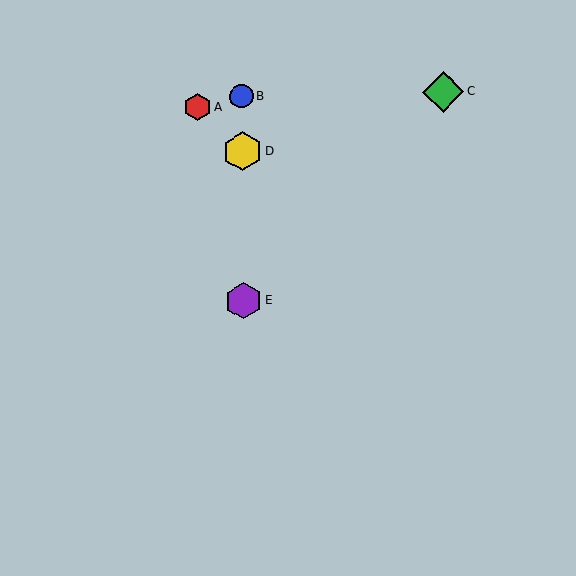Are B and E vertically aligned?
Yes, both are at x≈242.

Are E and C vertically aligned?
No, E is at x≈244 and C is at x≈443.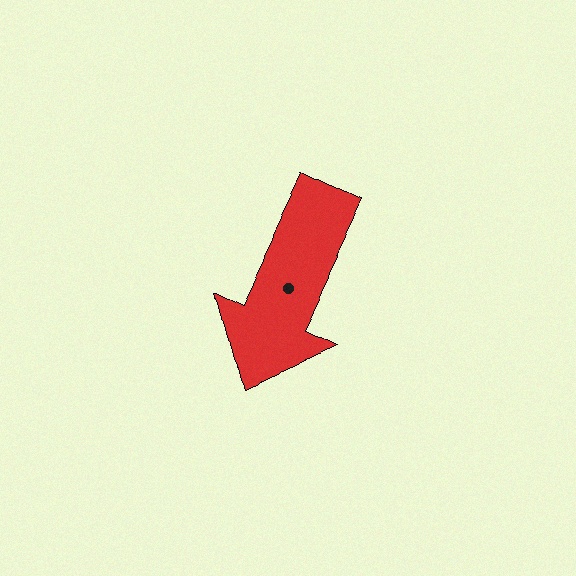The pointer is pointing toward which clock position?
Roughly 7 o'clock.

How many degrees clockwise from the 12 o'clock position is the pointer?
Approximately 205 degrees.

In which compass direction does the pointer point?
Southwest.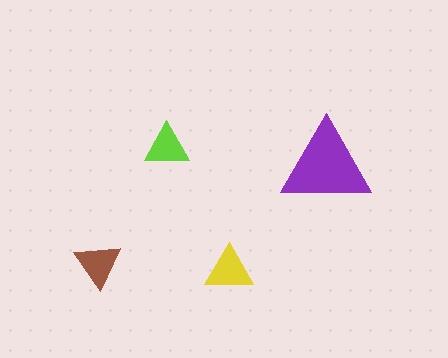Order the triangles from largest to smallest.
the purple one, the yellow one, the brown one, the lime one.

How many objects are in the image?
There are 4 objects in the image.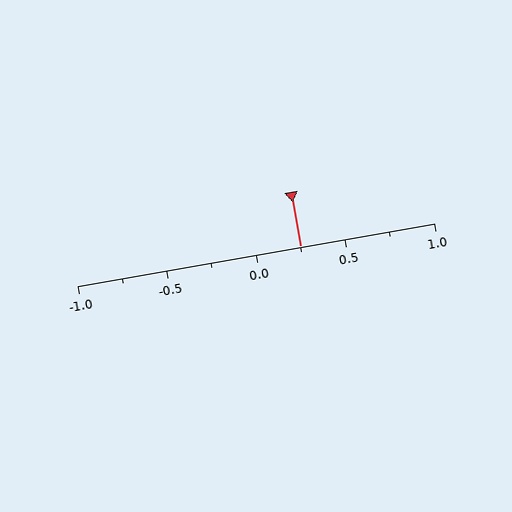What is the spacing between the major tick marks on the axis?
The major ticks are spaced 0.5 apart.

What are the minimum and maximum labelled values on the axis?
The axis runs from -1.0 to 1.0.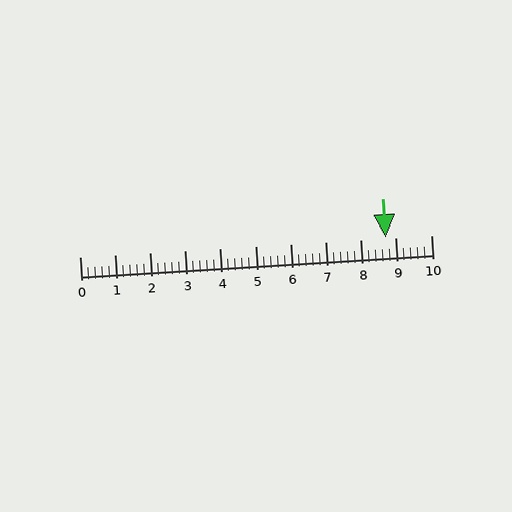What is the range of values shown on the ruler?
The ruler shows values from 0 to 10.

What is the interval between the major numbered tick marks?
The major tick marks are spaced 1 units apart.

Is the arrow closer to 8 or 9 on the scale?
The arrow is closer to 9.